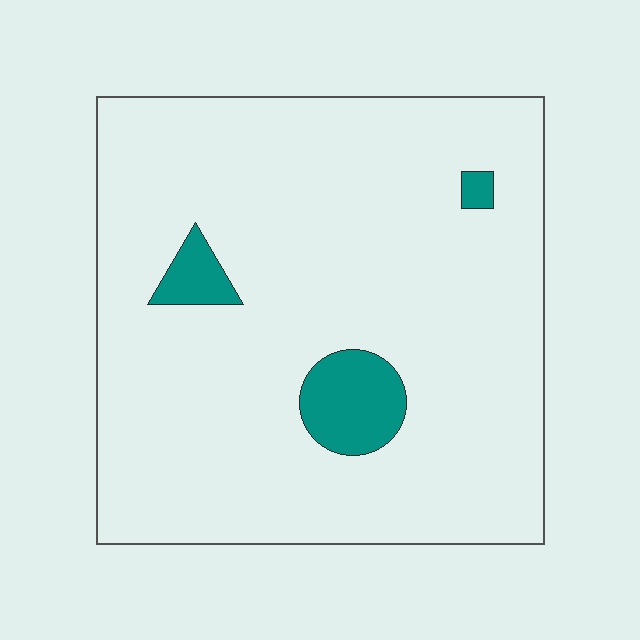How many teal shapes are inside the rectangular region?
3.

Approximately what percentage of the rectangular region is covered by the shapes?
Approximately 5%.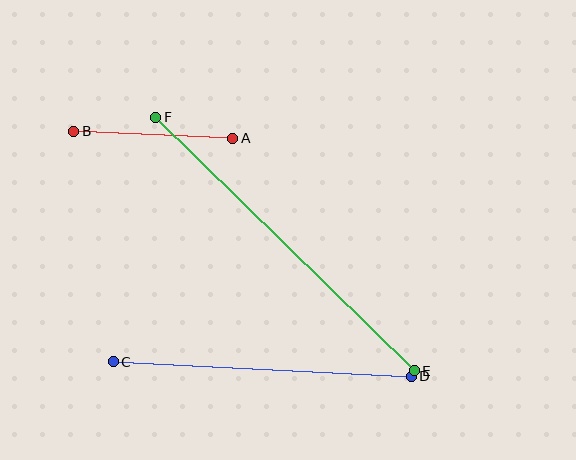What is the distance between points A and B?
The distance is approximately 159 pixels.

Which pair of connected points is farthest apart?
Points E and F are farthest apart.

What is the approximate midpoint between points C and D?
The midpoint is at approximately (262, 369) pixels.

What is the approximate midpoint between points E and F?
The midpoint is at approximately (285, 244) pixels.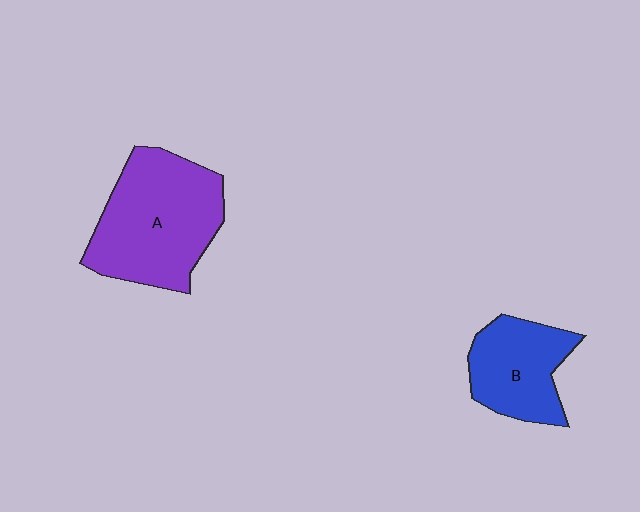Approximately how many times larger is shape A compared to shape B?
Approximately 1.6 times.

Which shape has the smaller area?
Shape B (blue).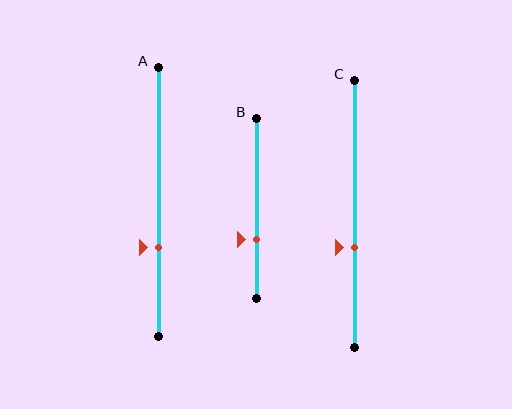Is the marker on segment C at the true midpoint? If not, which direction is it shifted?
No, the marker on segment C is shifted downward by about 13% of the segment length.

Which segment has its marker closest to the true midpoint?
Segment C has its marker closest to the true midpoint.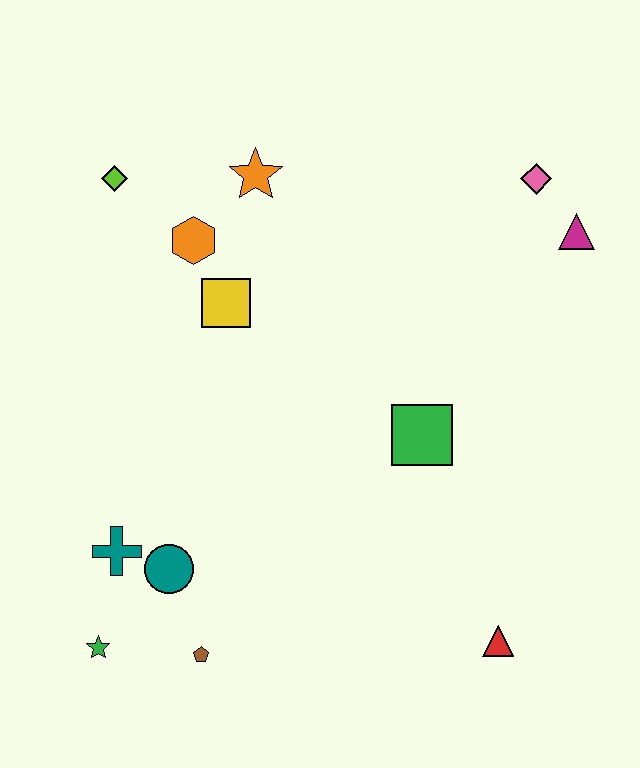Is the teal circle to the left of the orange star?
Yes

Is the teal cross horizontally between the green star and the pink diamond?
Yes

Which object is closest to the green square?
The red triangle is closest to the green square.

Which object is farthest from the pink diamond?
The green star is farthest from the pink diamond.